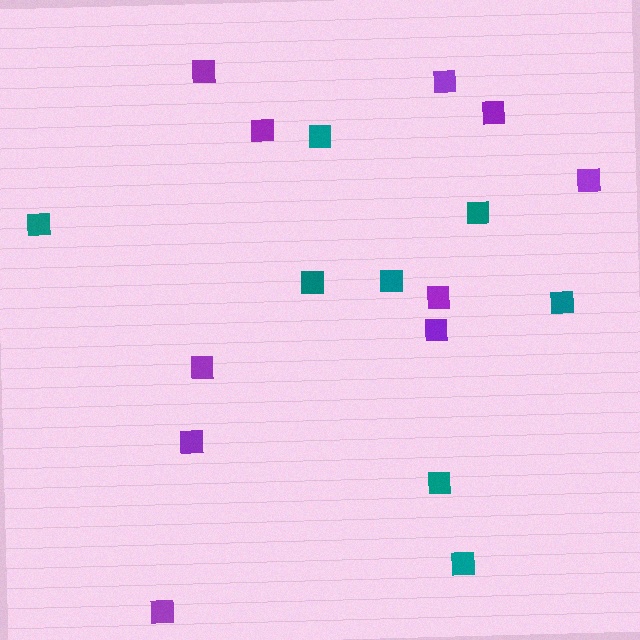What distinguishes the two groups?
There are 2 groups: one group of teal squares (8) and one group of purple squares (10).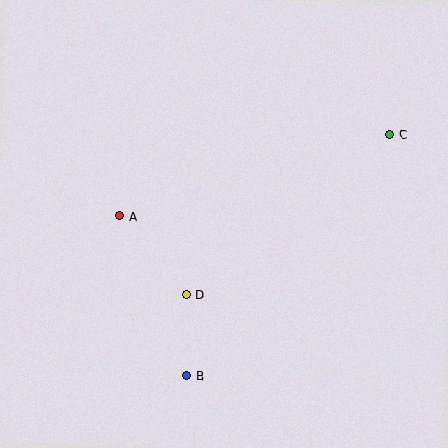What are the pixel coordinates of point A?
Point A is at (120, 216).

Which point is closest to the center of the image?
Point D at (186, 295) is closest to the center.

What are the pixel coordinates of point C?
Point C is at (390, 134).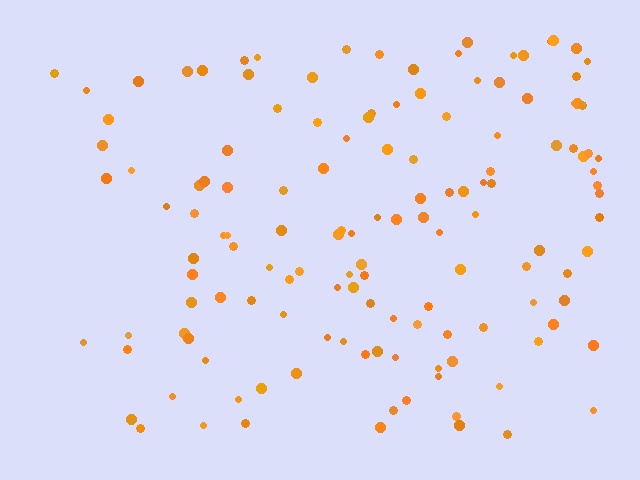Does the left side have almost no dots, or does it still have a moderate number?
Still a moderate number, just noticeably fewer than the right.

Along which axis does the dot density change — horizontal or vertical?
Horizontal.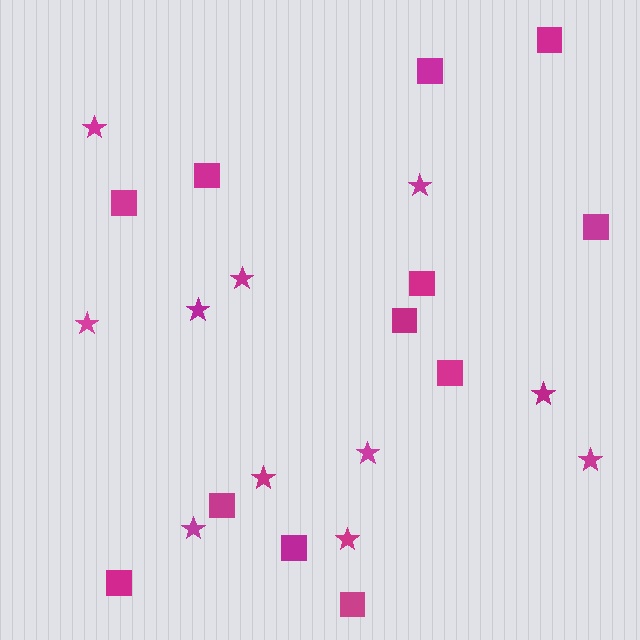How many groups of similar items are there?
There are 2 groups: one group of stars (11) and one group of squares (12).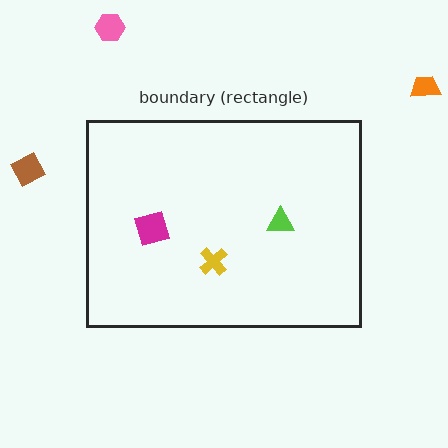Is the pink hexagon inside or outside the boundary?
Outside.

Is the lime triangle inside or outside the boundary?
Inside.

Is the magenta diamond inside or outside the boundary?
Inside.